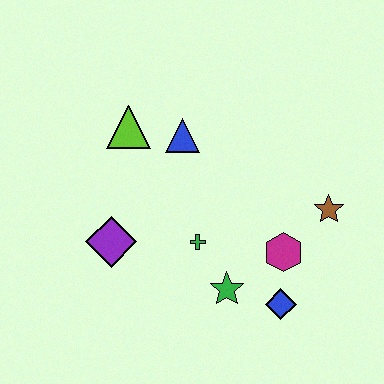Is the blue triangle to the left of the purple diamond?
No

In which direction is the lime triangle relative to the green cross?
The lime triangle is above the green cross.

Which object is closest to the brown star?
The magenta hexagon is closest to the brown star.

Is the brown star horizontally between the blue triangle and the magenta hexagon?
No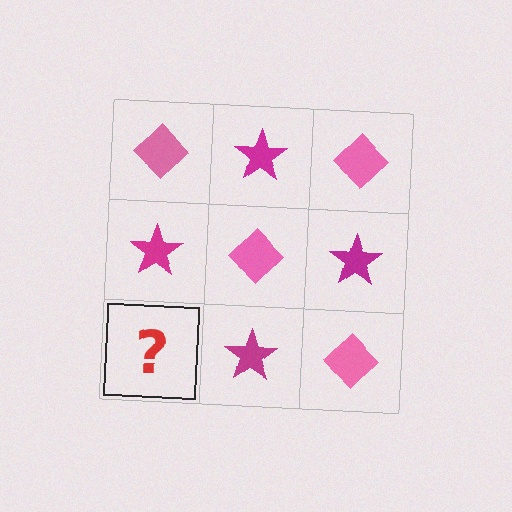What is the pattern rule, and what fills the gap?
The rule is that it alternates pink diamond and magenta star in a checkerboard pattern. The gap should be filled with a pink diamond.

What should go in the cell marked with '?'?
The missing cell should contain a pink diamond.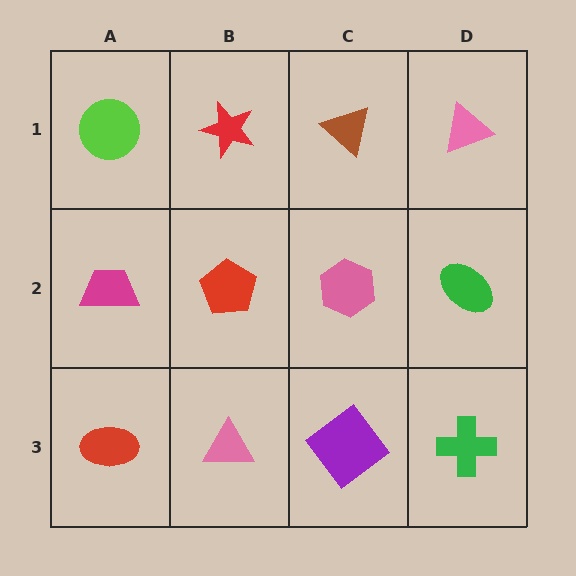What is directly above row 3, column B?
A red pentagon.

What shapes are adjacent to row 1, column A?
A magenta trapezoid (row 2, column A), a red star (row 1, column B).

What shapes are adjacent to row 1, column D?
A green ellipse (row 2, column D), a brown triangle (row 1, column C).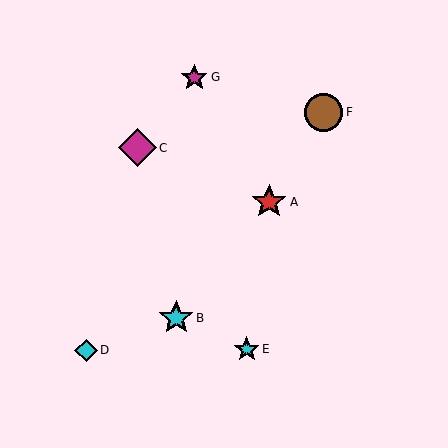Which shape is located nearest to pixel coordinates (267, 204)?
The red star (labeled A) at (269, 202) is nearest to that location.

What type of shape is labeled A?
Shape A is a red star.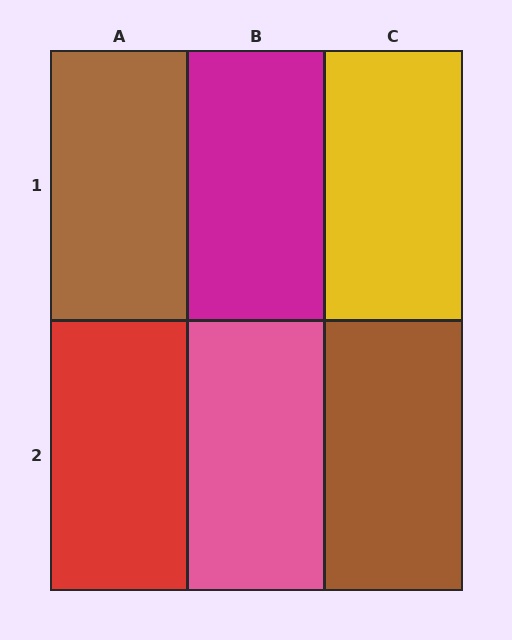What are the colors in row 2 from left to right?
Red, pink, brown.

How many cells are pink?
1 cell is pink.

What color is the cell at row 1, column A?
Brown.